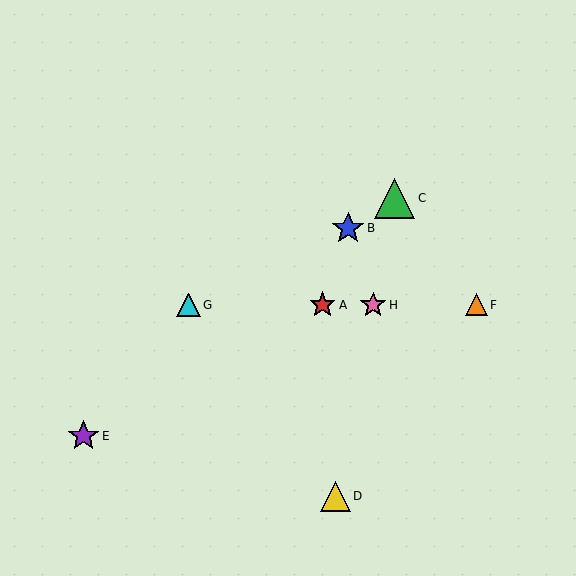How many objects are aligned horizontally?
4 objects (A, F, G, H) are aligned horizontally.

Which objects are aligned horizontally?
Objects A, F, G, H are aligned horizontally.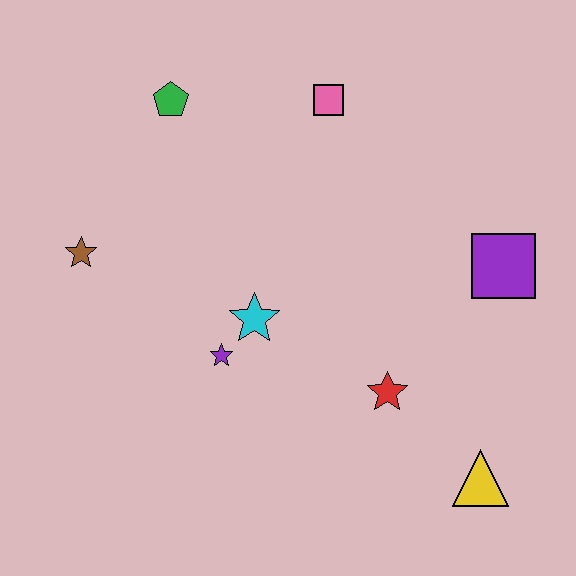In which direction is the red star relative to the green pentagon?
The red star is below the green pentagon.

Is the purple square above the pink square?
No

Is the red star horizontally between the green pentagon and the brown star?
No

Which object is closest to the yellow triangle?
The red star is closest to the yellow triangle.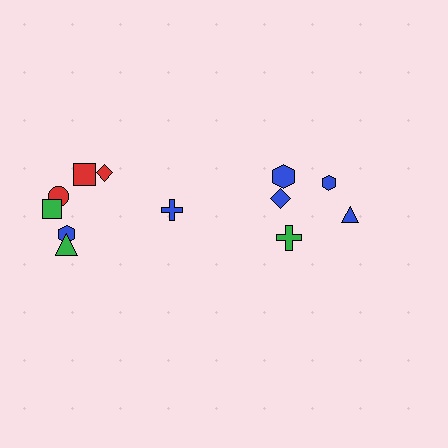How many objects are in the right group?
There are 5 objects.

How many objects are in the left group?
There are 7 objects.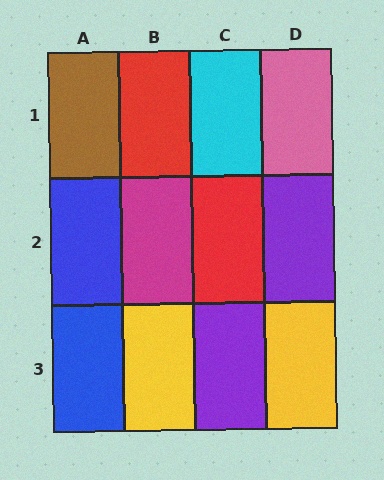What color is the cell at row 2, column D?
Purple.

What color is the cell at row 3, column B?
Yellow.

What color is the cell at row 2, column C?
Red.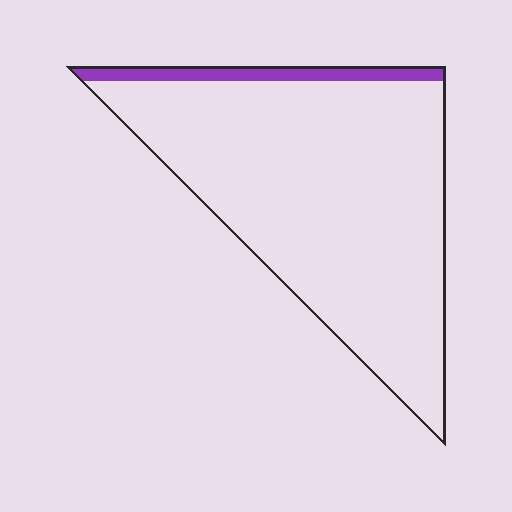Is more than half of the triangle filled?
No.